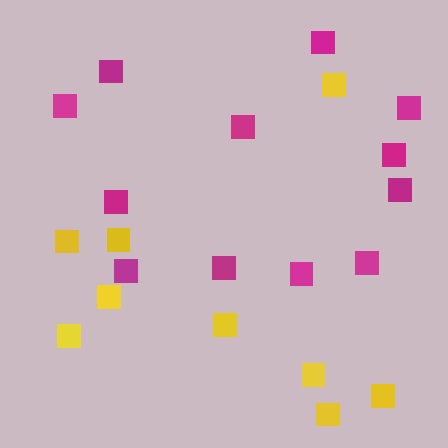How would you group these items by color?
There are 2 groups: one group of yellow squares (9) and one group of magenta squares (12).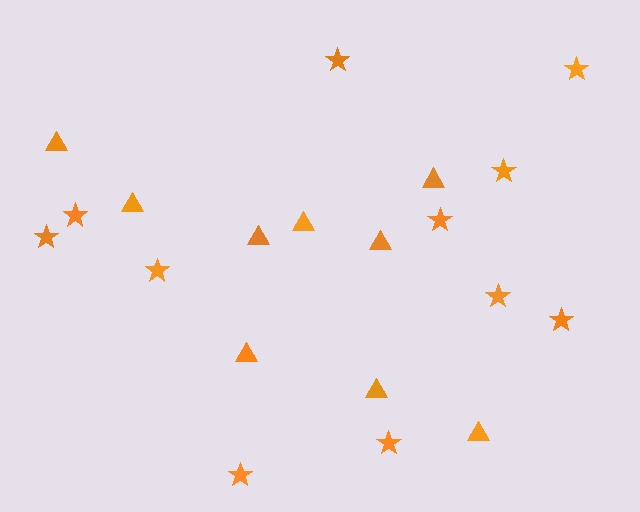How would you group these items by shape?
There are 2 groups: one group of stars (11) and one group of triangles (9).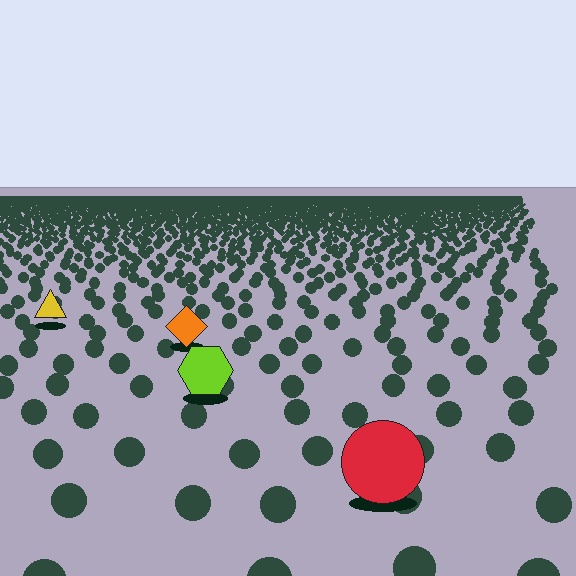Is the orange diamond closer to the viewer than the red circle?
No. The red circle is closer — you can tell from the texture gradient: the ground texture is coarser near it.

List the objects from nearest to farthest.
From nearest to farthest: the red circle, the lime hexagon, the orange diamond, the yellow triangle.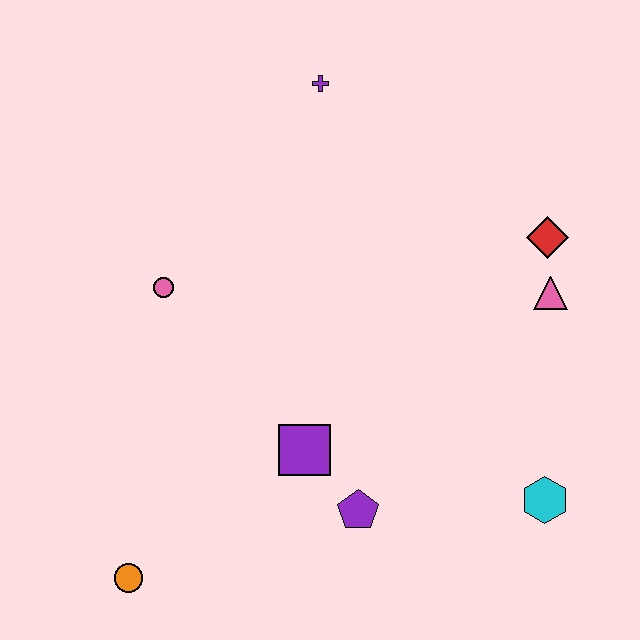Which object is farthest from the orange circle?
The red diamond is farthest from the orange circle.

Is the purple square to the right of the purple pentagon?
No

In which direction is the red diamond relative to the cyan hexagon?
The red diamond is above the cyan hexagon.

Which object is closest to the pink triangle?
The red diamond is closest to the pink triangle.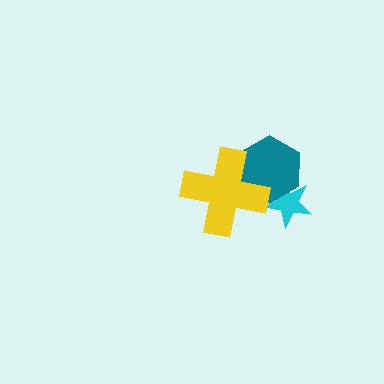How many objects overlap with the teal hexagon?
2 objects overlap with the teal hexagon.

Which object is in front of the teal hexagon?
The yellow cross is in front of the teal hexagon.